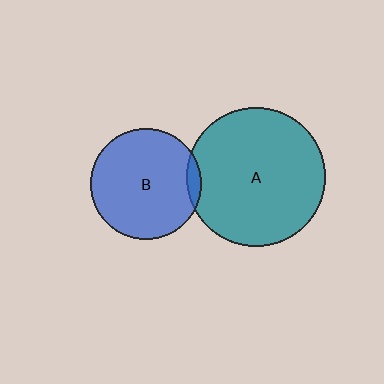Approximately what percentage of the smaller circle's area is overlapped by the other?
Approximately 5%.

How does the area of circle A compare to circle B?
Approximately 1.6 times.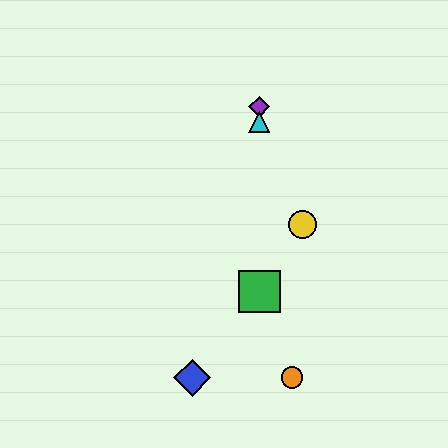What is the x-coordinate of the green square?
The green square is at x≈259.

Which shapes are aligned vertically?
The red diamond, the green square, the purple diamond, the cyan triangle are aligned vertically.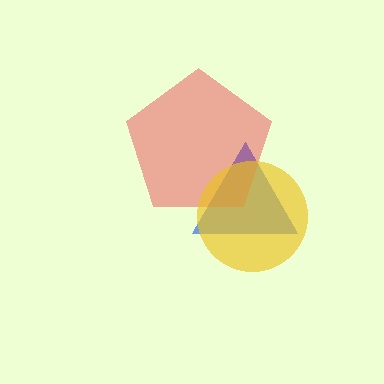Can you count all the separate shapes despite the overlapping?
Yes, there are 3 separate shapes.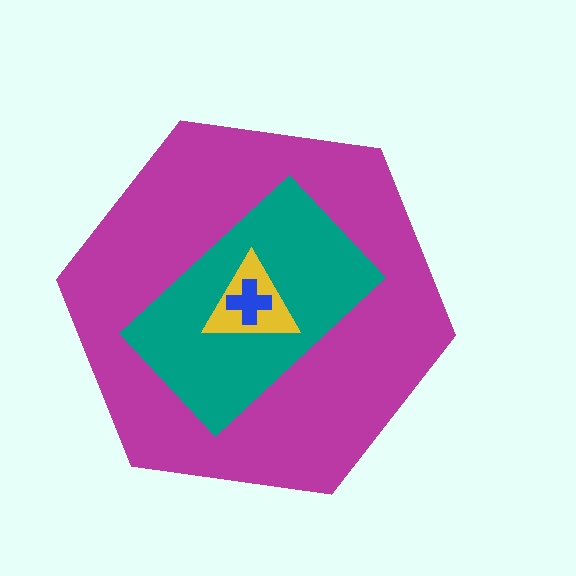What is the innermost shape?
The blue cross.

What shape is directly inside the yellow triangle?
The blue cross.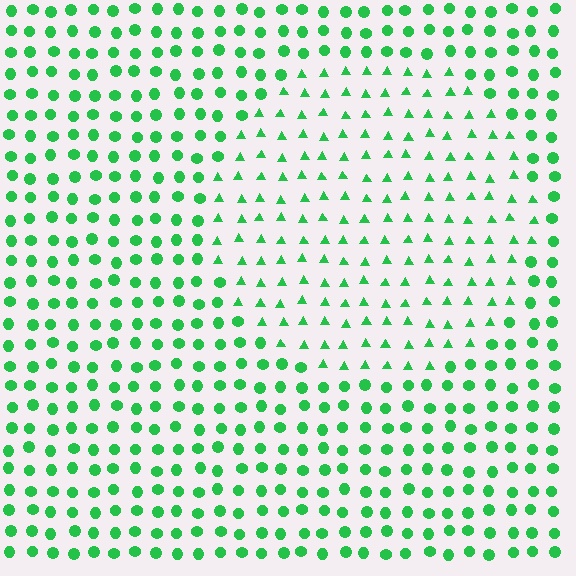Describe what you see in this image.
The image is filled with small green elements arranged in a uniform grid. A circle-shaped region contains triangles, while the surrounding area contains circles. The boundary is defined purely by the change in element shape.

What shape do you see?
I see a circle.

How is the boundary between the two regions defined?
The boundary is defined by a change in element shape: triangles inside vs. circles outside. All elements share the same color and spacing.